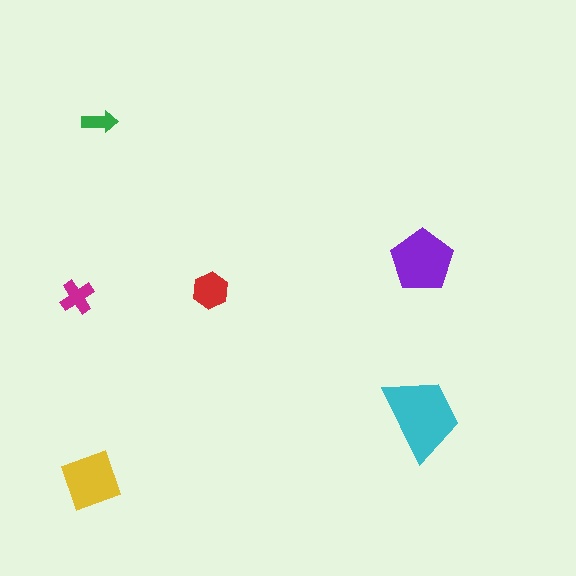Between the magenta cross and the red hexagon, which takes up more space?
The red hexagon.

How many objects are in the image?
There are 6 objects in the image.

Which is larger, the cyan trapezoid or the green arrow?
The cyan trapezoid.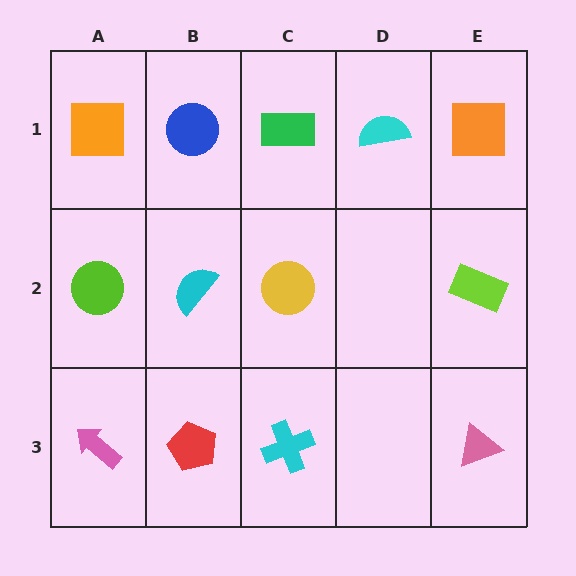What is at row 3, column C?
A cyan cross.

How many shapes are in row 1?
5 shapes.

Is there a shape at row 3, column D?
No, that cell is empty.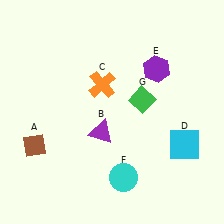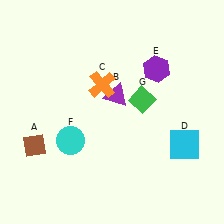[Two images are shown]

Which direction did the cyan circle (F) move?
The cyan circle (F) moved left.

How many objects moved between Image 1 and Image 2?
2 objects moved between the two images.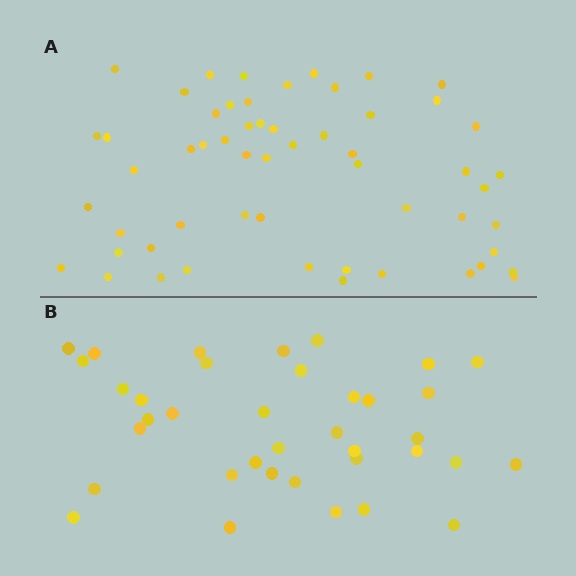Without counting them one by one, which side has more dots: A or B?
Region A (the top region) has more dots.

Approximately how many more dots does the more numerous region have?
Region A has approximately 20 more dots than region B.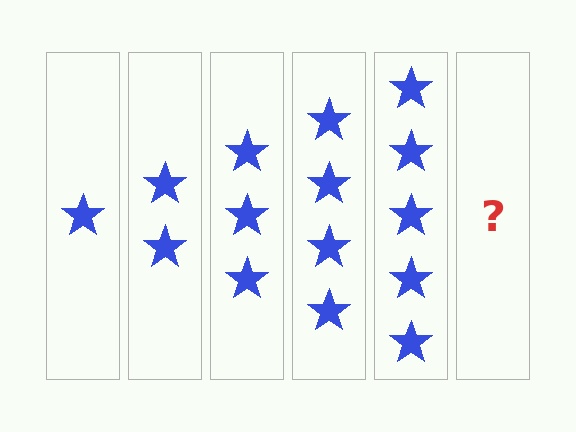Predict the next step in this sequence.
The next step is 6 stars.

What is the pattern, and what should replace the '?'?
The pattern is that each step adds one more star. The '?' should be 6 stars.